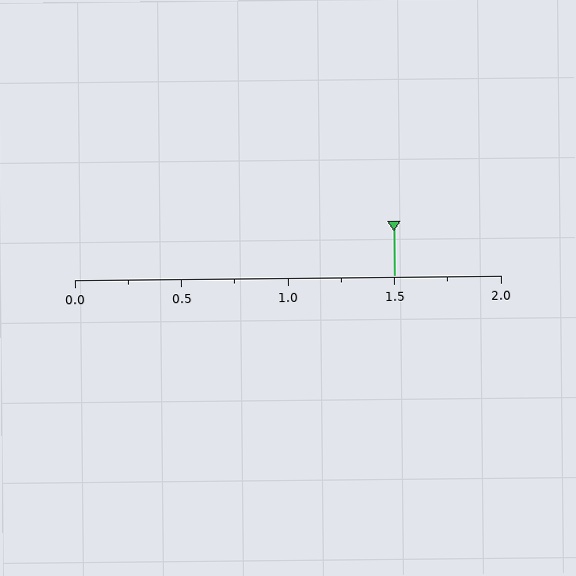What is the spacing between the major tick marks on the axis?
The major ticks are spaced 0.5 apart.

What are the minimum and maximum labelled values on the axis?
The axis runs from 0.0 to 2.0.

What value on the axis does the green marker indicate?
The marker indicates approximately 1.5.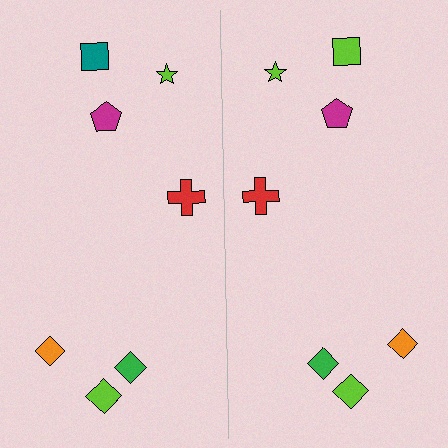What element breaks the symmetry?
The lime square on the right side breaks the symmetry — its mirror counterpart is teal.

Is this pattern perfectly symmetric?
No, the pattern is not perfectly symmetric. The lime square on the right side breaks the symmetry — its mirror counterpart is teal.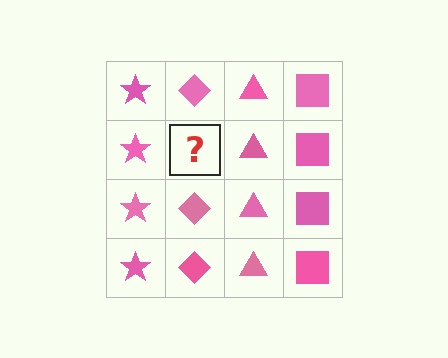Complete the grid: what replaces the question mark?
The question mark should be replaced with a pink diamond.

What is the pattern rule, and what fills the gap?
The rule is that each column has a consistent shape. The gap should be filled with a pink diamond.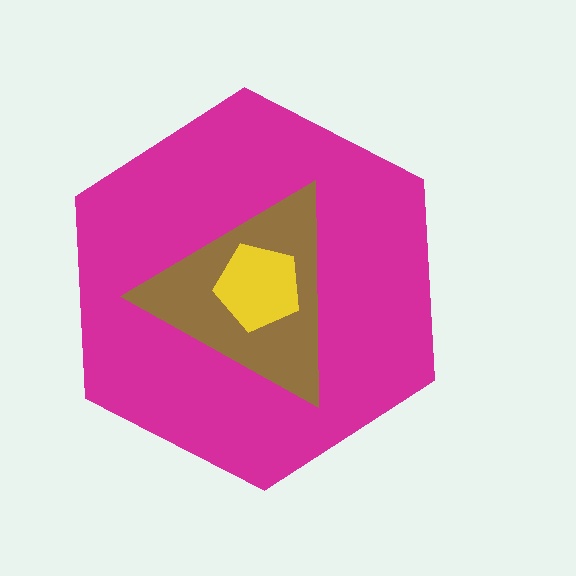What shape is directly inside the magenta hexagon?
The brown triangle.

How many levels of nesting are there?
3.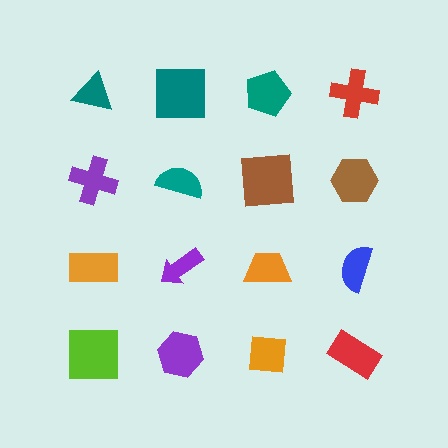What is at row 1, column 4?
A red cross.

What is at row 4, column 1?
A lime square.